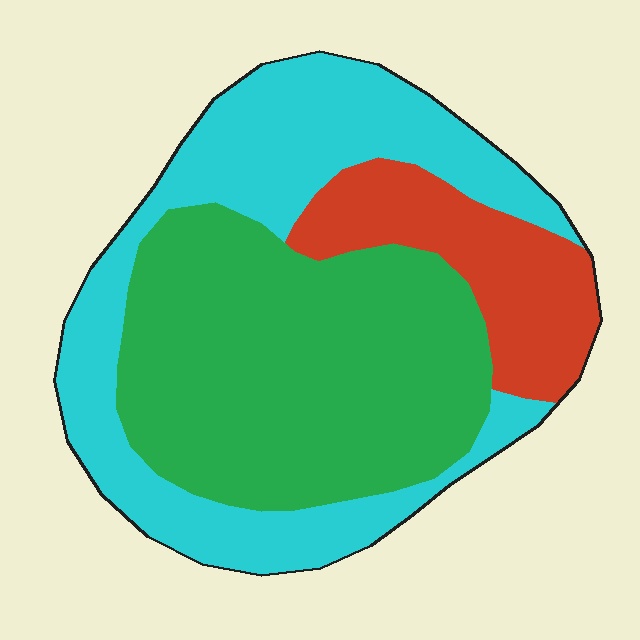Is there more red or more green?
Green.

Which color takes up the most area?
Green, at roughly 45%.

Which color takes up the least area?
Red, at roughly 15%.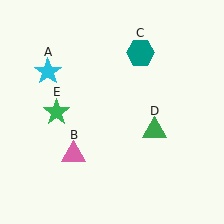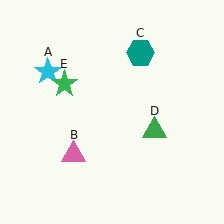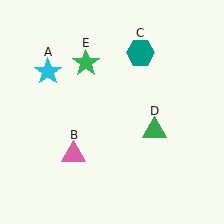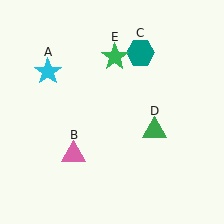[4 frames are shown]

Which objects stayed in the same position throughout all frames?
Cyan star (object A) and pink triangle (object B) and teal hexagon (object C) and green triangle (object D) remained stationary.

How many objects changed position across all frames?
1 object changed position: green star (object E).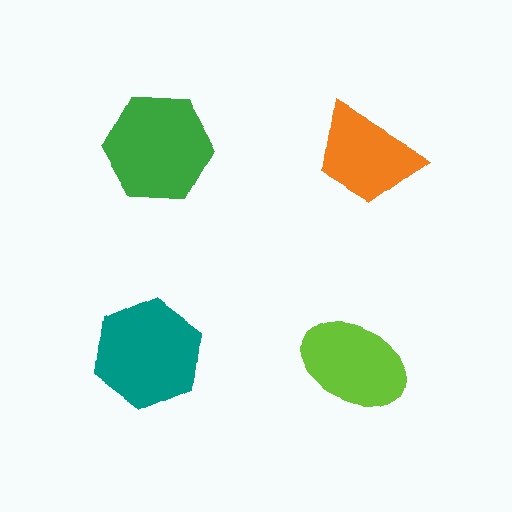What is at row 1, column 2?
An orange trapezoid.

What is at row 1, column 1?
A green hexagon.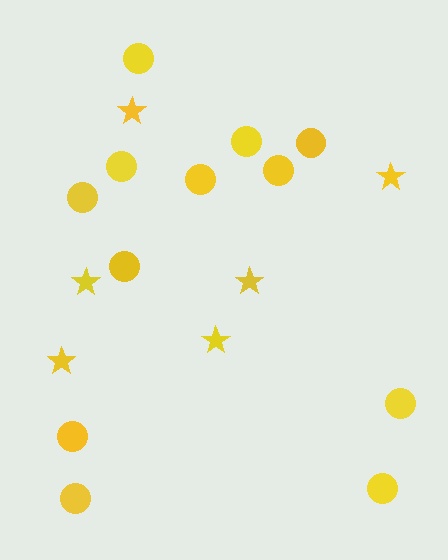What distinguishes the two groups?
There are 2 groups: one group of stars (6) and one group of circles (12).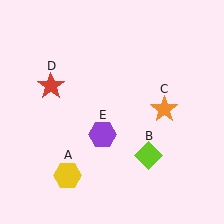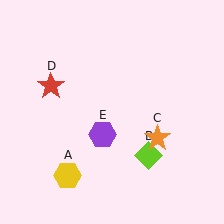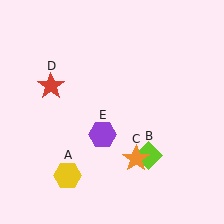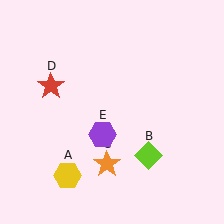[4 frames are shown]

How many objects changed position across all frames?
1 object changed position: orange star (object C).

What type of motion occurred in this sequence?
The orange star (object C) rotated clockwise around the center of the scene.